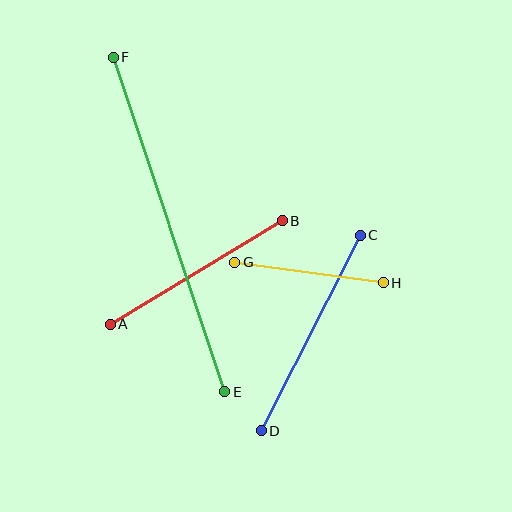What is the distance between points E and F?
The distance is approximately 352 pixels.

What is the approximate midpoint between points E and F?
The midpoint is at approximately (169, 224) pixels.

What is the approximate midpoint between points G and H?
The midpoint is at approximately (309, 273) pixels.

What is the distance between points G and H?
The distance is approximately 150 pixels.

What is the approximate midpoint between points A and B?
The midpoint is at approximately (196, 272) pixels.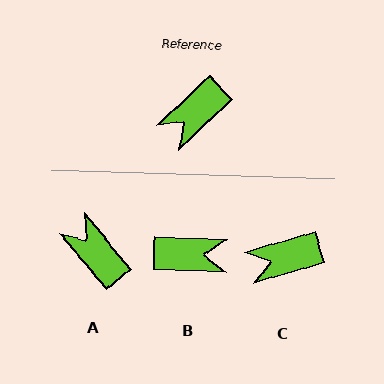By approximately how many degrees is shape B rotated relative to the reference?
Approximately 135 degrees counter-clockwise.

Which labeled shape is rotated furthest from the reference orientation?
B, about 135 degrees away.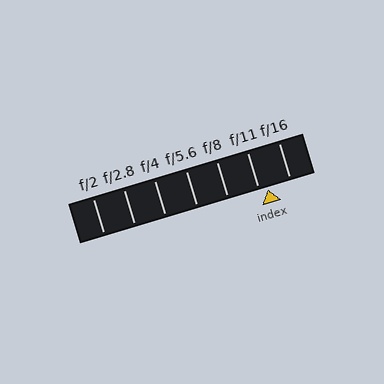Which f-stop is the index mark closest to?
The index mark is closest to f/11.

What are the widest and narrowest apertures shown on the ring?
The widest aperture shown is f/2 and the narrowest is f/16.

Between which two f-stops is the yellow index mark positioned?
The index mark is between f/11 and f/16.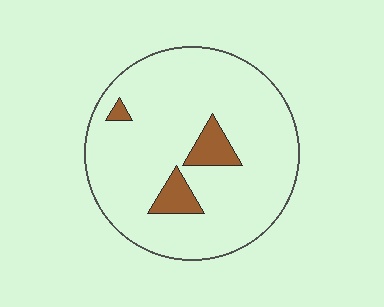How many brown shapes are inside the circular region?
3.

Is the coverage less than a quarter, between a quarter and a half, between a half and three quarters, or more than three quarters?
Less than a quarter.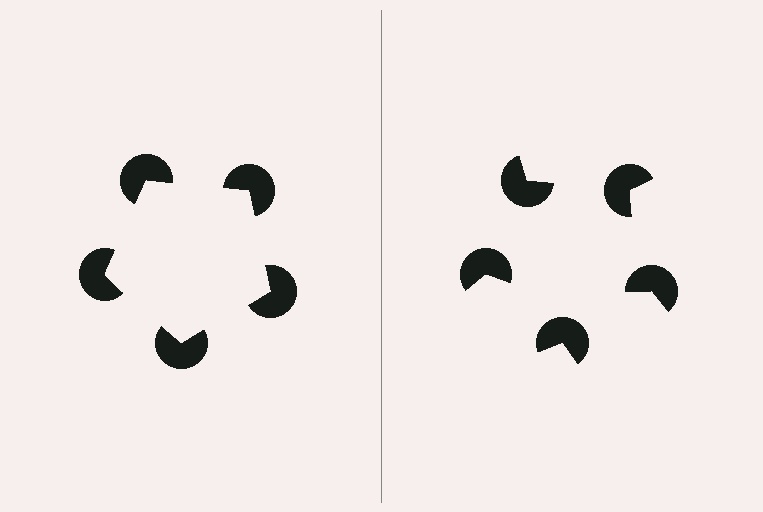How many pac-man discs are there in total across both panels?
10 — 5 on each side.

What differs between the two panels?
The pac-man discs are positioned identically on both sides; only the wedge orientations differ. On the left they align to a pentagon; on the right they are misaligned.